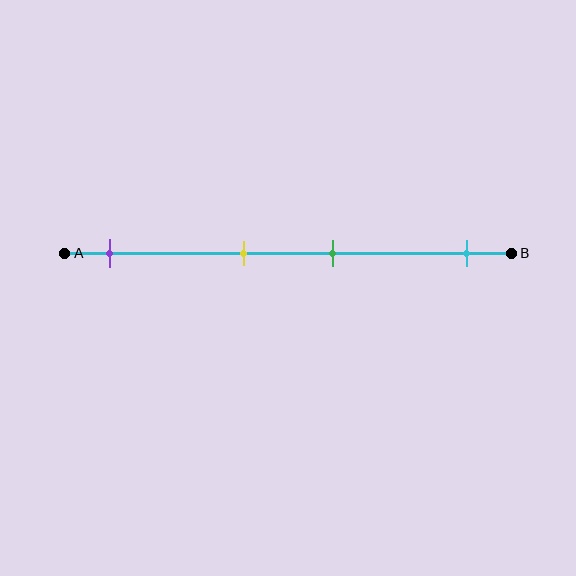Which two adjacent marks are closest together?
The yellow and green marks are the closest adjacent pair.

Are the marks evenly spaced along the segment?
No, the marks are not evenly spaced.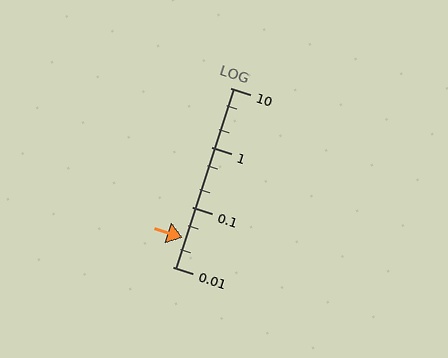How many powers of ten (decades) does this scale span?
The scale spans 3 decades, from 0.01 to 10.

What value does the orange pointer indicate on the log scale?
The pointer indicates approximately 0.031.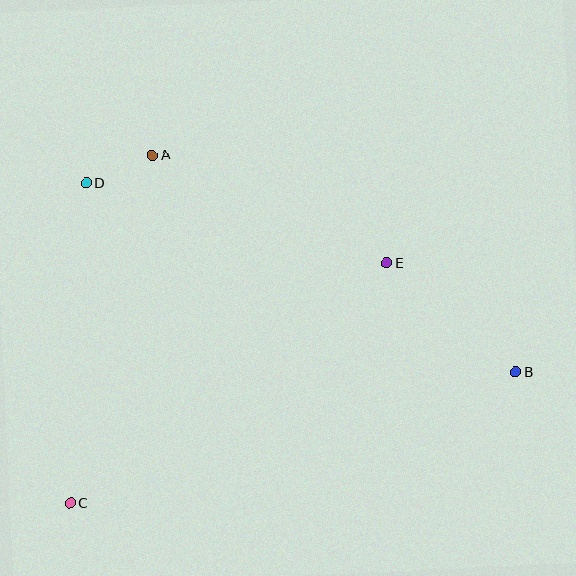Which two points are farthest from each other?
Points B and D are farthest from each other.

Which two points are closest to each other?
Points A and D are closest to each other.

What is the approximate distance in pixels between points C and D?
The distance between C and D is approximately 321 pixels.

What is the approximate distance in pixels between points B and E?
The distance between B and E is approximately 169 pixels.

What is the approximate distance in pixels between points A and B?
The distance between A and B is approximately 423 pixels.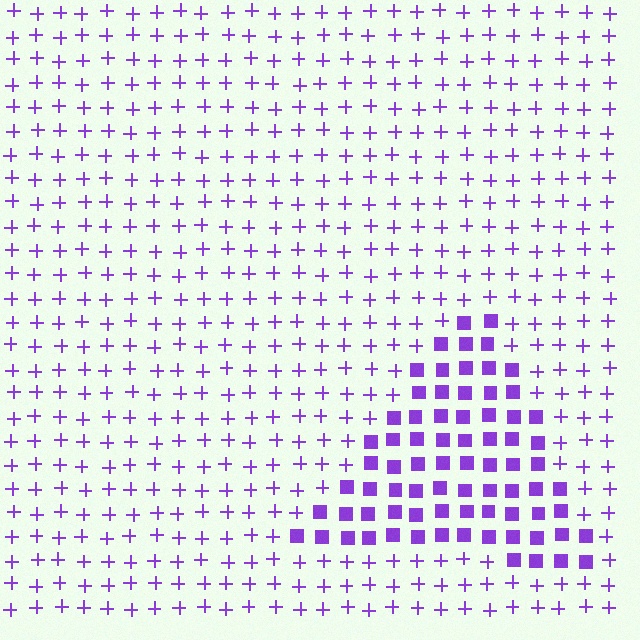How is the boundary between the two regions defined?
The boundary is defined by a change in element shape: squares inside vs. plus signs outside. All elements share the same color and spacing.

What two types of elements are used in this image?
The image uses squares inside the triangle region and plus signs outside it.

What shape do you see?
I see a triangle.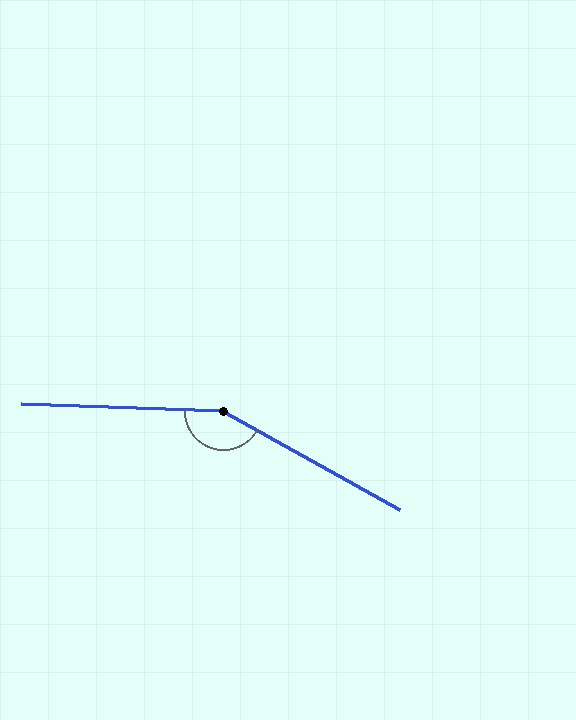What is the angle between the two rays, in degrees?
Approximately 153 degrees.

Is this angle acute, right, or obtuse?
It is obtuse.